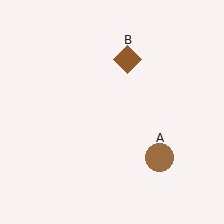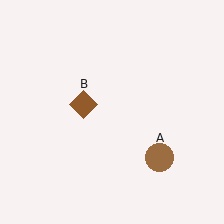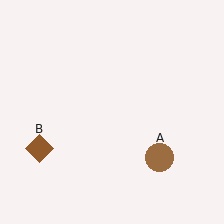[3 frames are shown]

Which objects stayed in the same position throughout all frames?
Brown circle (object A) remained stationary.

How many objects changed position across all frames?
1 object changed position: brown diamond (object B).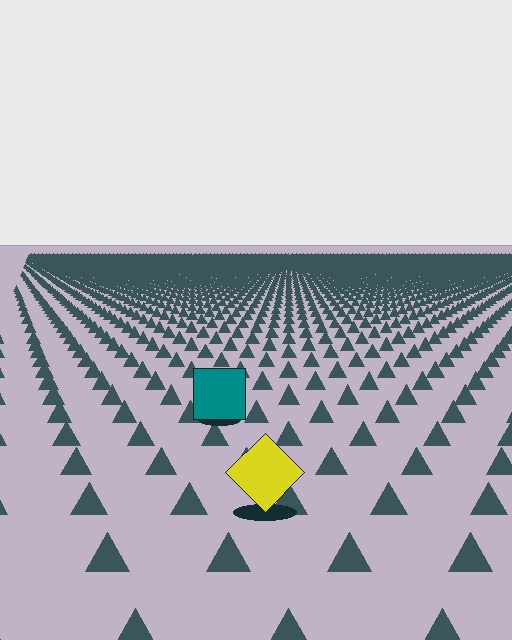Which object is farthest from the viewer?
The teal square is farthest from the viewer. It appears smaller and the ground texture around it is denser.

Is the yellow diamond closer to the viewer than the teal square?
Yes. The yellow diamond is closer — you can tell from the texture gradient: the ground texture is coarser near it.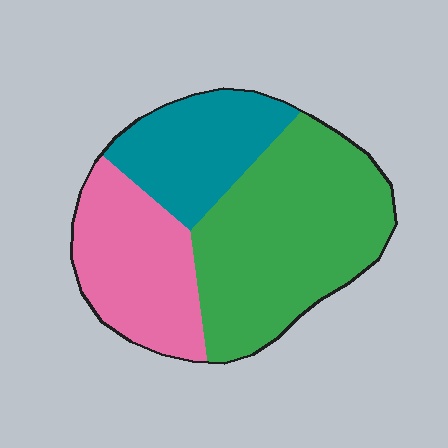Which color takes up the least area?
Teal, at roughly 25%.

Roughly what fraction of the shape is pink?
Pink takes up about one quarter (1/4) of the shape.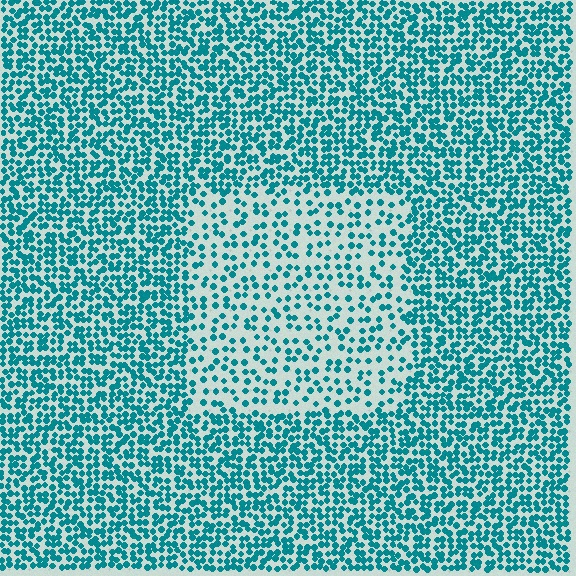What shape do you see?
I see a rectangle.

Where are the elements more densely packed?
The elements are more densely packed outside the rectangle boundary.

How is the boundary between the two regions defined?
The boundary is defined by a change in element density (approximately 2.1x ratio). All elements are the same color, size, and shape.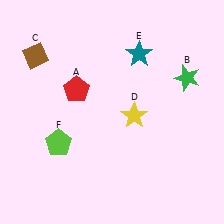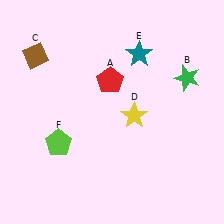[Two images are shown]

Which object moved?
The red pentagon (A) moved right.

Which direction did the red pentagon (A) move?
The red pentagon (A) moved right.